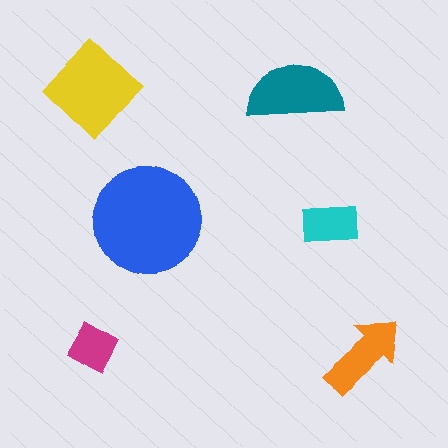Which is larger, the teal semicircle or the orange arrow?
The teal semicircle.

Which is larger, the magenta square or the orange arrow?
The orange arrow.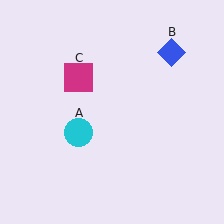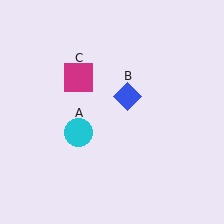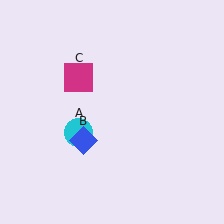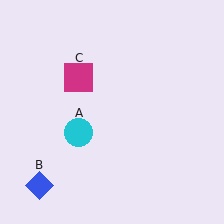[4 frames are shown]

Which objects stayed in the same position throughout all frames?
Cyan circle (object A) and magenta square (object C) remained stationary.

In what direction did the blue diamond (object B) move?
The blue diamond (object B) moved down and to the left.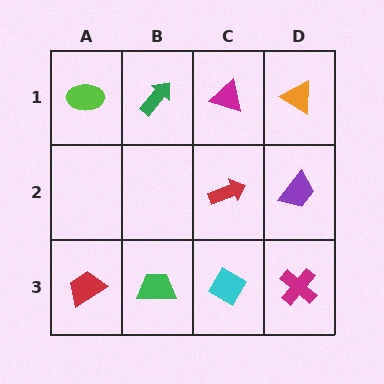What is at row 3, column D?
A magenta cross.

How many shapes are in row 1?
4 shapes.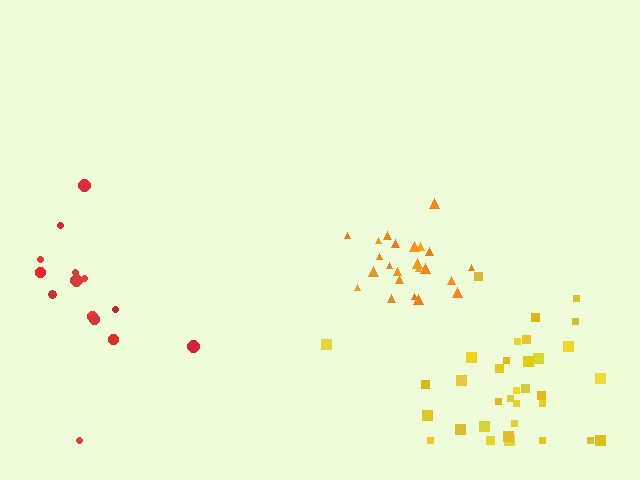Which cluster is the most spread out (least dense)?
Red.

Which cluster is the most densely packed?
Orange.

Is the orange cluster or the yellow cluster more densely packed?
Orange.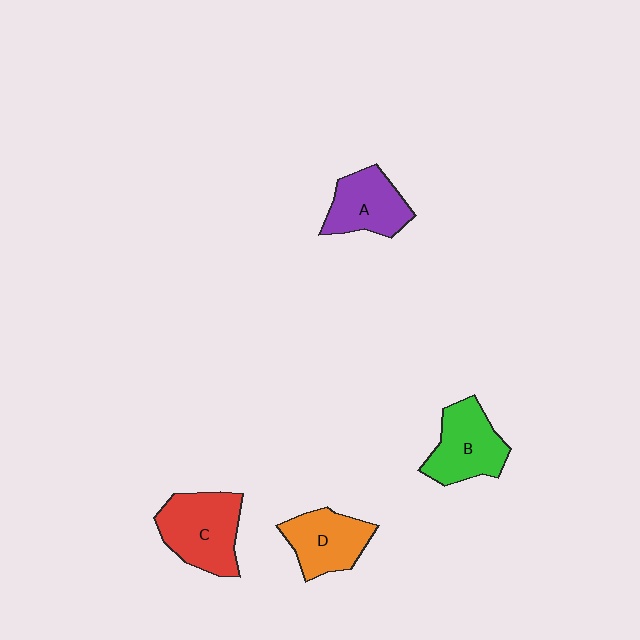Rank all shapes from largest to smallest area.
From largest to smallest: C (red), B (green), A (purple), D (orange).